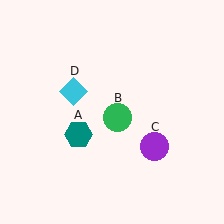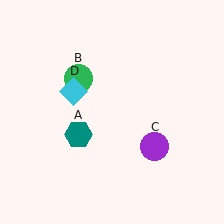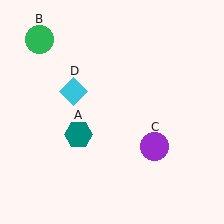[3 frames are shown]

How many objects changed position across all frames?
1 object changed position: green circle (object B).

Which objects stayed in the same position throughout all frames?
Teal hexagon (object A) and purple circle (object C) and cyan diamond (object D) remained stationary.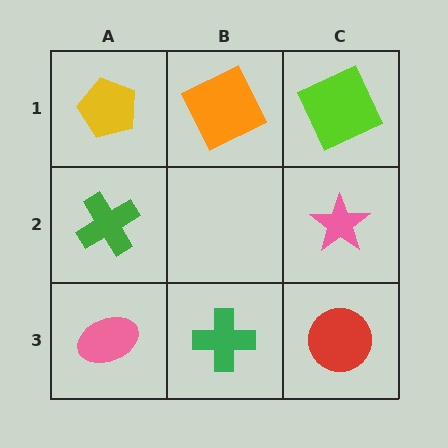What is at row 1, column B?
An orange square.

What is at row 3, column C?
A red circle.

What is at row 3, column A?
A pink ellipse.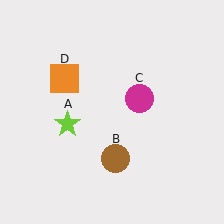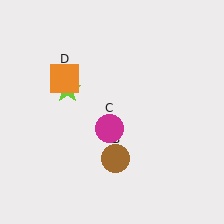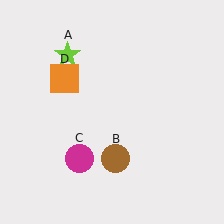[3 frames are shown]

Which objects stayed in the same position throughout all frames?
Brown circle (object B) and orange square (object D) remained stationary.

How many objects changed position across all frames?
2 objects changed position: lime star (object A), magenta circle (object C).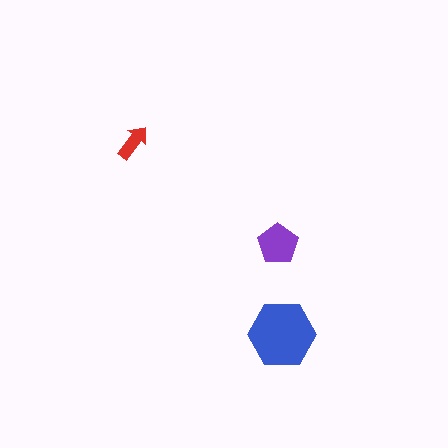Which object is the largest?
The blue hexagon.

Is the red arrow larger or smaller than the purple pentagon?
Smaller.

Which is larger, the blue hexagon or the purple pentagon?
The blue hexagon.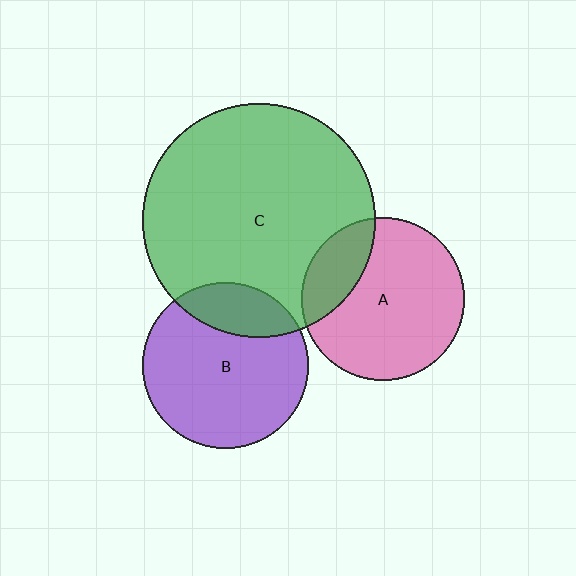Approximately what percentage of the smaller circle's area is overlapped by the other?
Approximately 20%.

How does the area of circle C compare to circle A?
Approximately 2.0 times.